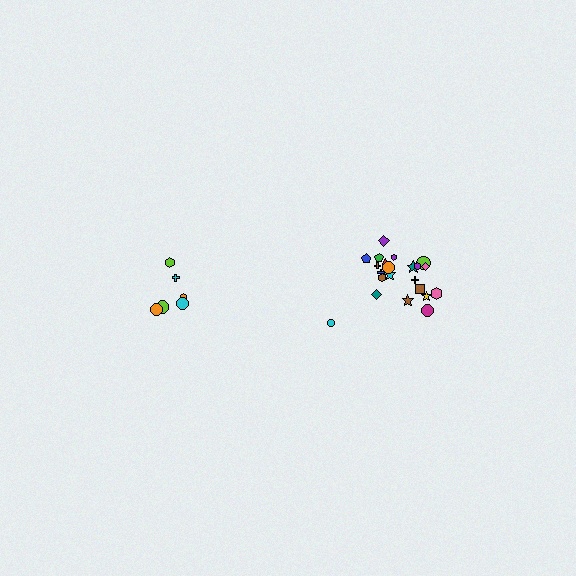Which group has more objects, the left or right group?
The right group.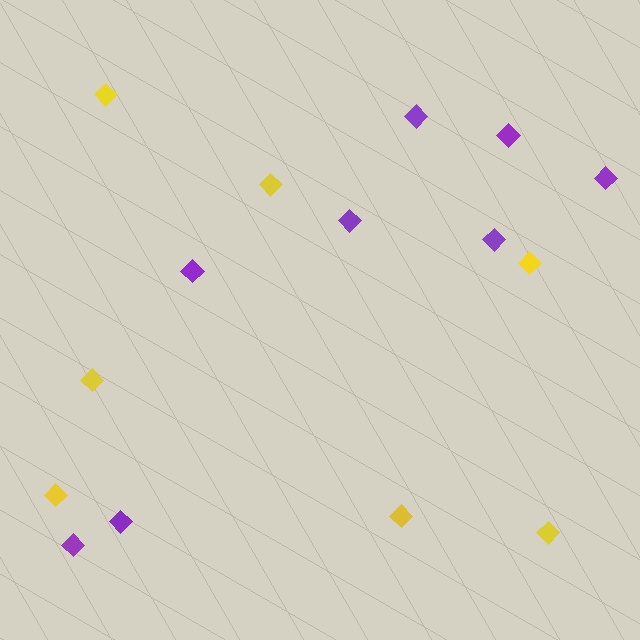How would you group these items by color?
There are 2 groups: one group of yellow diamonds (7) and one group of purple diamonds (8).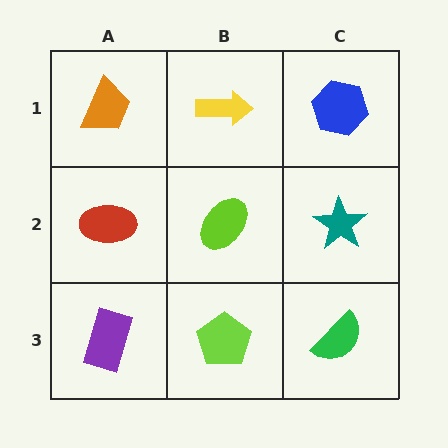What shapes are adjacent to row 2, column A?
An orange trapezoid (row 1, column A), a purple rectangle (row 3, column A), a lime ellipse (row 2, column B).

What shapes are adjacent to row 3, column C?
A teal star (row 2, column C), a lime pentagon (row 3, column B).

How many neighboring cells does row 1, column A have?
2.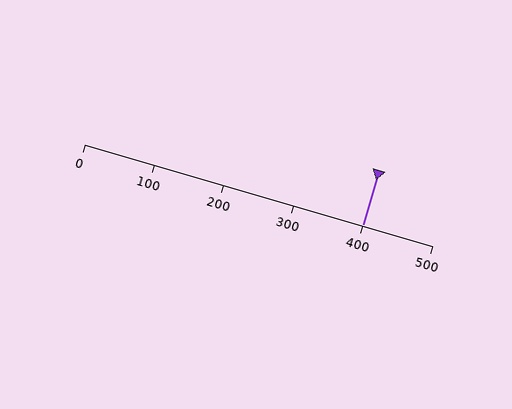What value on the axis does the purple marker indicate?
The marker indicates approximately 400.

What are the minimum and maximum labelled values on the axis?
The axis runs from 0 to 500.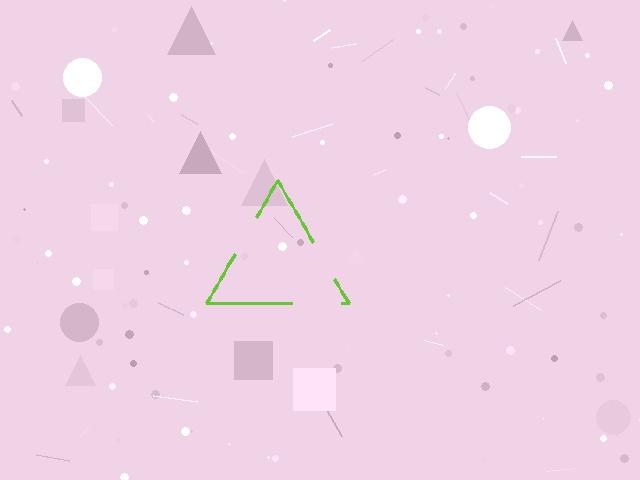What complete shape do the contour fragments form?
The contour fragments form a triangle.